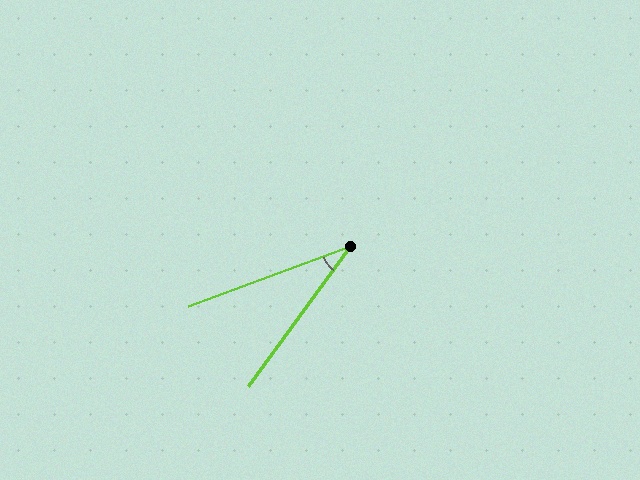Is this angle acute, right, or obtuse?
It is acute.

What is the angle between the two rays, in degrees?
Approximately 34 degrees.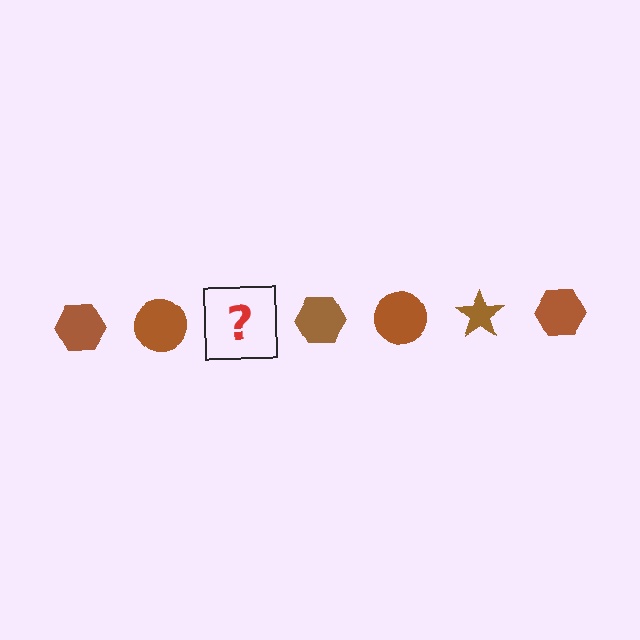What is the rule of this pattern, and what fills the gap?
The rule is that the pattern cycles through hexagon, circle, star shapes in brown. The gap should be filled with a brown star.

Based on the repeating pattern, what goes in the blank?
The blank should be a brown star.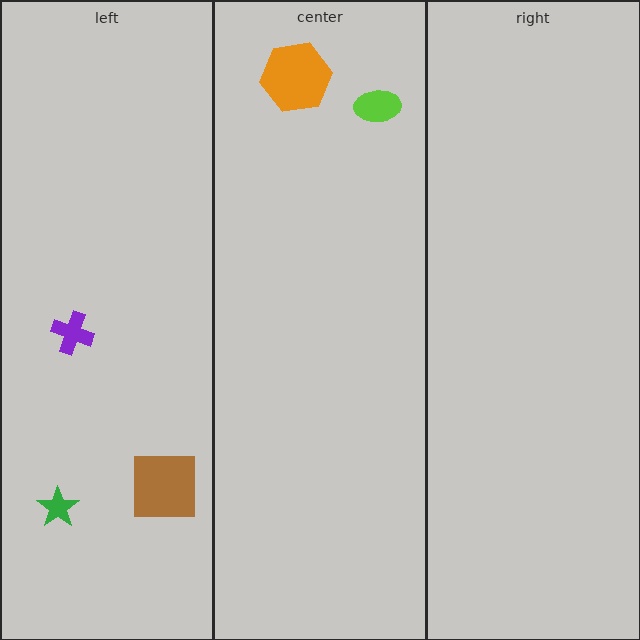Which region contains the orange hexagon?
The center region.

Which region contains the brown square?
The left region.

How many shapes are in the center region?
2.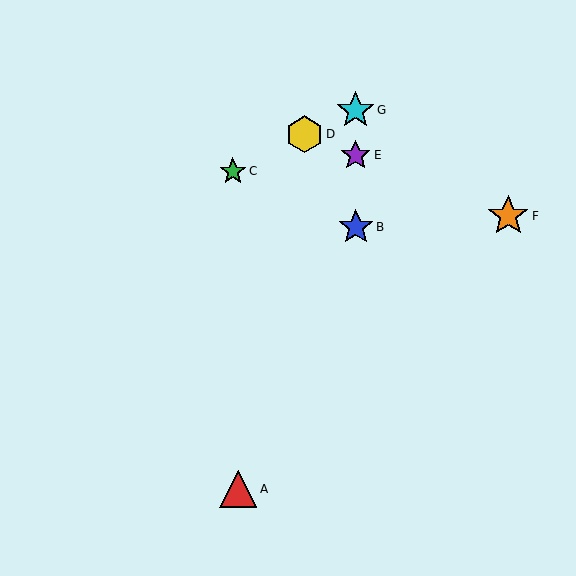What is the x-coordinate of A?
Object A is at x≈238.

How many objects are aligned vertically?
3 objects (B, E, G) are aligned vertically.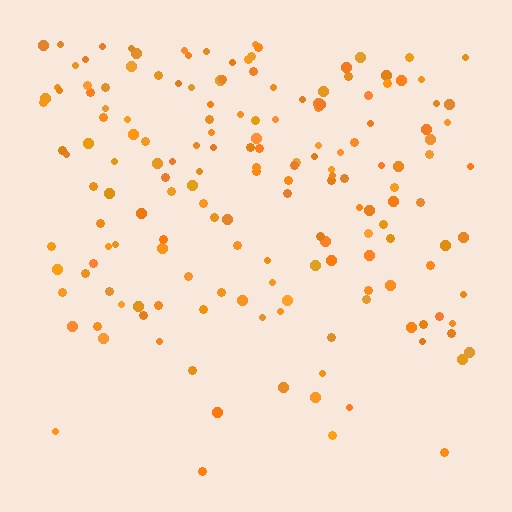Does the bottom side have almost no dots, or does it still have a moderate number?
Still a moderate number, just noticeably fewer than the top.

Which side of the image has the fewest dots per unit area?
The bottom.